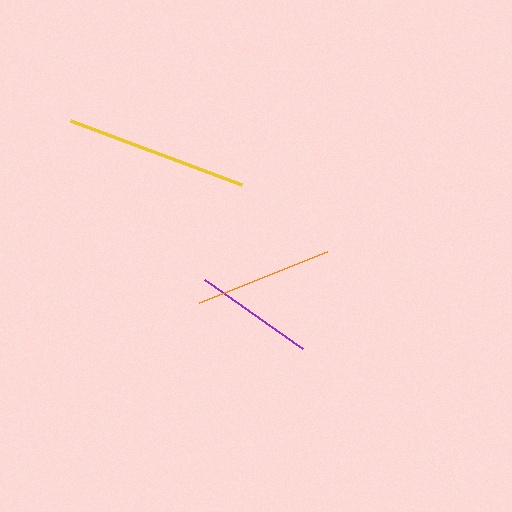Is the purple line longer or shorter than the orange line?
The orange line is longer than the purple line.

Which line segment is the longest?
The yellow line is the longest at approximately 183 pixels.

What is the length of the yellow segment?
The yellow segment is approximately 183 pixels long.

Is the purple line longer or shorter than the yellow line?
The yellow line is longer than the purple line.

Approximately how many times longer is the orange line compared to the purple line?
The orange line is approximately 1.2 times the length of the purple line.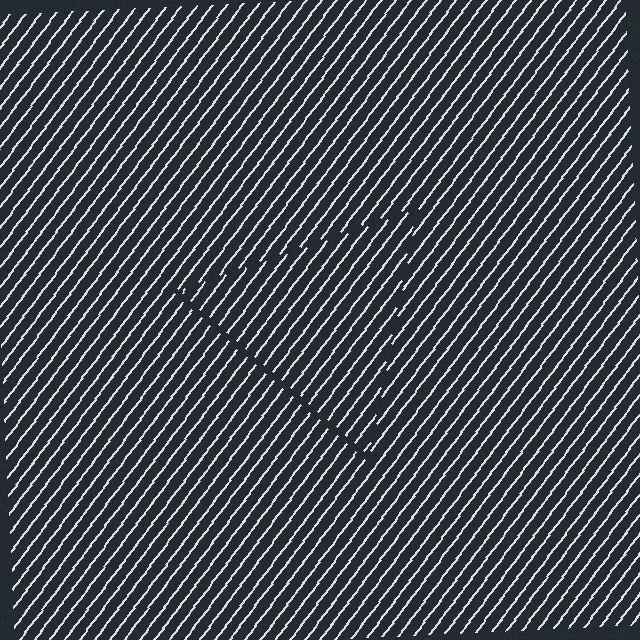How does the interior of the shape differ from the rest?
The interior of the shape contains the same grating, shifted by half a period — the contour is defined by the phase discontinuity where line-ends from the inner and outer gratings abut.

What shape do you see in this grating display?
An illusory triangle. The interior of the shape contains the same grating, shifted by half a period — the contour is defined by the phase discontinuity where line-ends from the inner and outer gratings abut.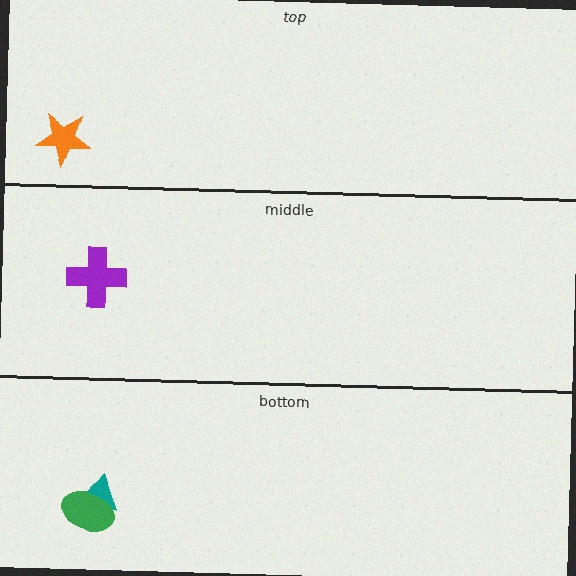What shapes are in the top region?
The orange star.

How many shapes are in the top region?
1.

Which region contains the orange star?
The top region.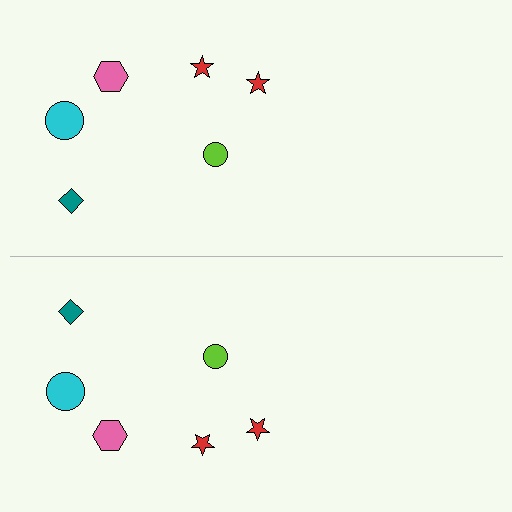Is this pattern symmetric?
Yes, this pattern has bilateral (reflection) symmetry.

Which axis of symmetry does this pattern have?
The pattern has a horizontal axis of symmetry running through the center of the image.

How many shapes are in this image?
There are 12 shapes in this image.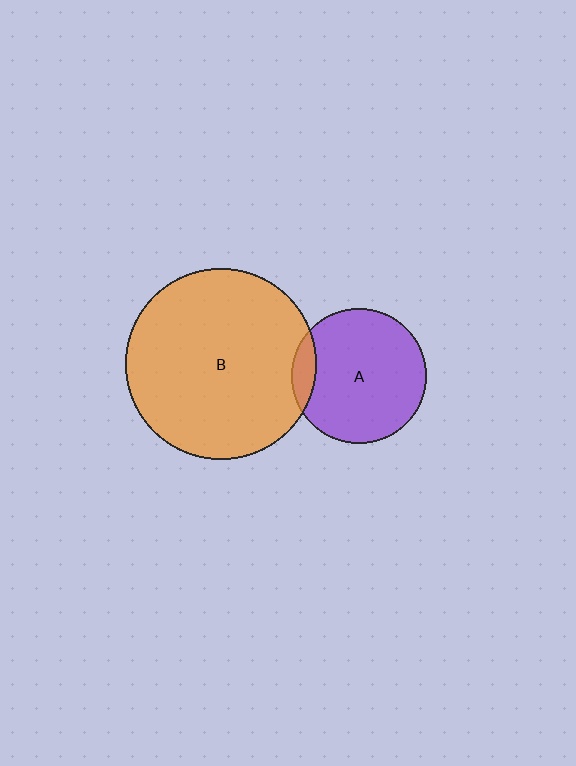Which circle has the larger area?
Circle B (orange).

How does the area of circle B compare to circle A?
Approximately 2.0 times.